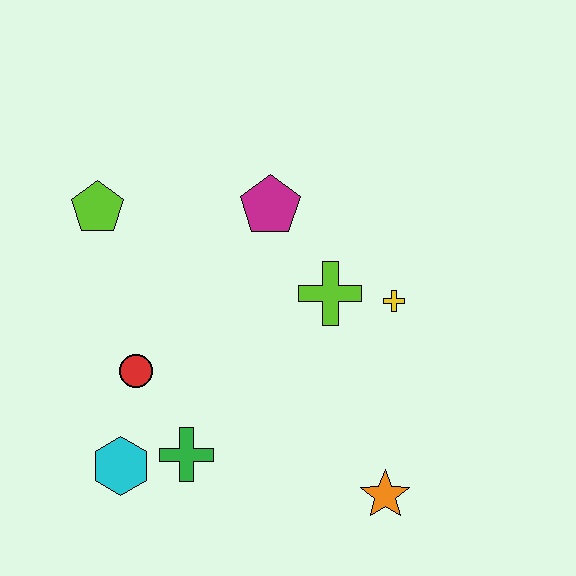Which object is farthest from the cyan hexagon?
The yellow cross is farthest from the cyan hexagon.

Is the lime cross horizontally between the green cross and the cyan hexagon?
No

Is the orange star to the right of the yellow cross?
No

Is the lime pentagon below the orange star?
No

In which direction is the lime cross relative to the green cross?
The lime cross is above the green cross.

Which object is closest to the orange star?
The yellow cross is closest to the orange star.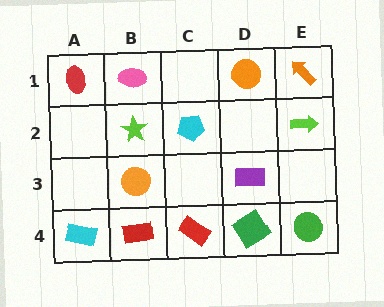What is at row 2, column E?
A lime arrow.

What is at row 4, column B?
A red rectangle.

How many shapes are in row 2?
3 shapes.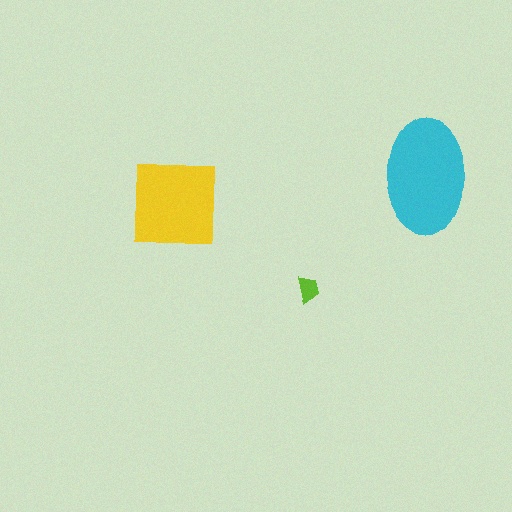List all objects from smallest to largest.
The lime trapezoid, the yellow square, the cyan ellipse.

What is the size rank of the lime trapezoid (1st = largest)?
3rd.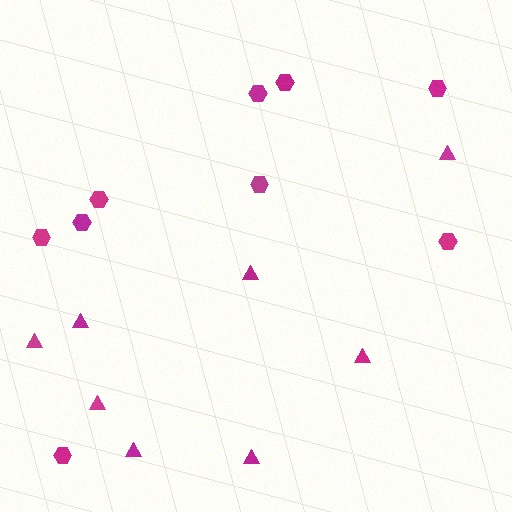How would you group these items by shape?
There are 2 groups: one group of triangles (8) and one group of hexagons (9).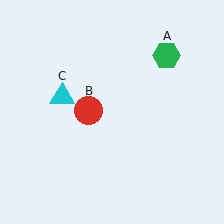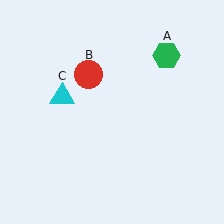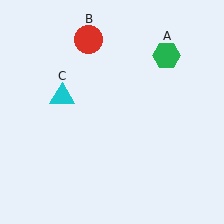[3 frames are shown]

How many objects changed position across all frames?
1 object changed position: red circle (object B).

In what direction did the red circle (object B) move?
The red circle (object B) moved up.